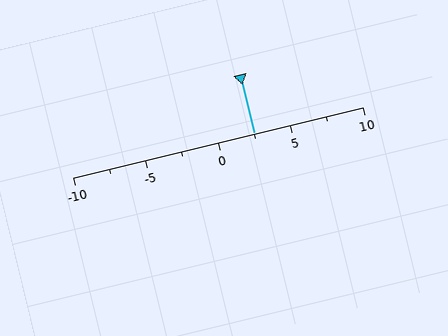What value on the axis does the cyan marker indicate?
The marker indicates approximately 2.5.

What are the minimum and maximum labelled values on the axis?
The axis runs from -10 to 10.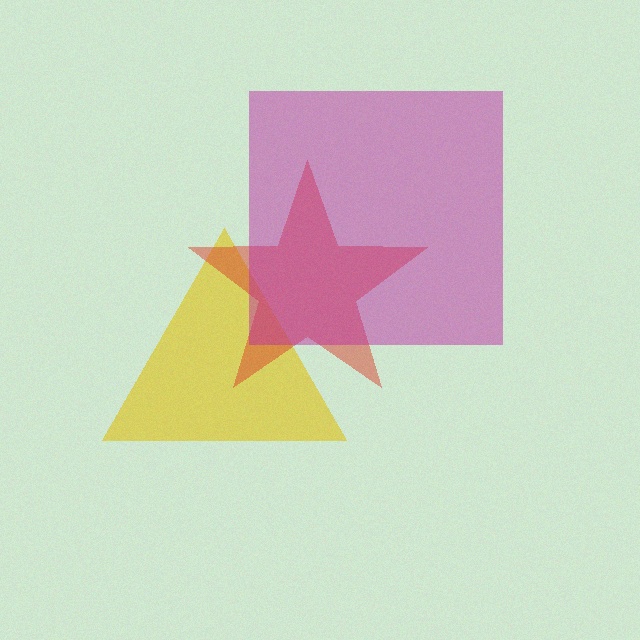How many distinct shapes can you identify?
There are 3 distinct shapes: a yellow triangle, a red star, a magenta square.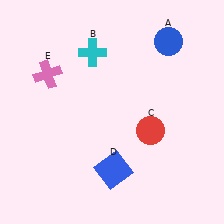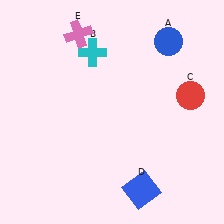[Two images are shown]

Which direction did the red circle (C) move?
The red circle (C) moved right.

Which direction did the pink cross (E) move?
The pink cross (E) moved up.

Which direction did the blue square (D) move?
The blue square (D) moved right.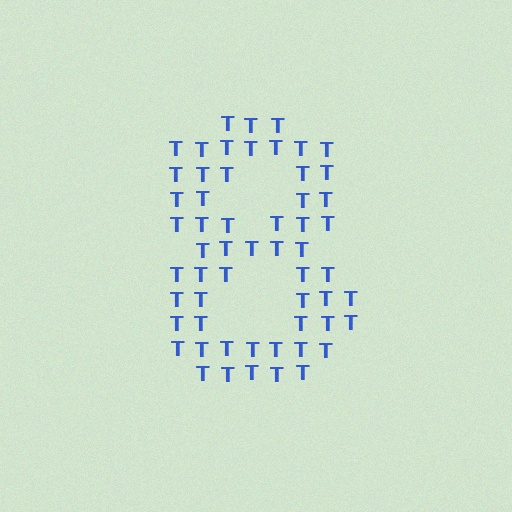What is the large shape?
The large shape is the digit 8.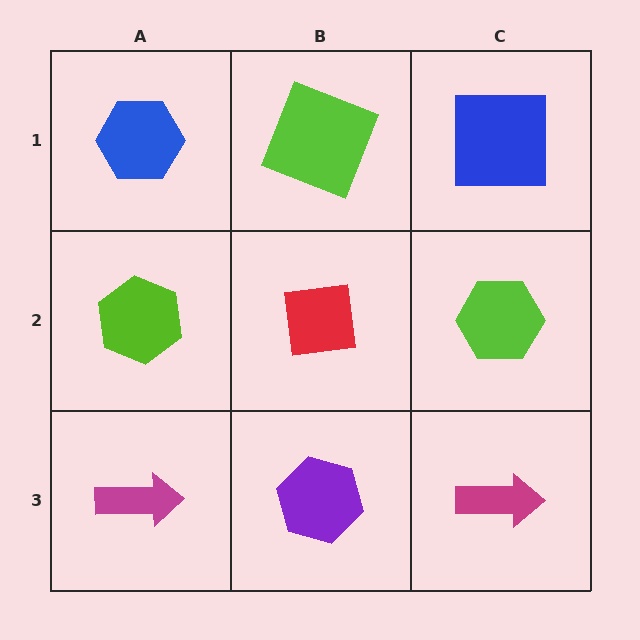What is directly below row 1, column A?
A lime hexagon.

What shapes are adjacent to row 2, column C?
A blue square (row 1, column C), a magenta arrow (row 3, column C), a red square (row 2, column B).